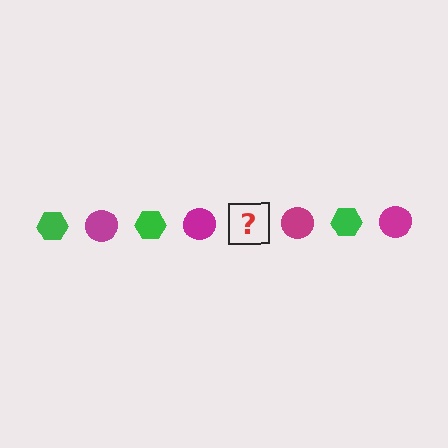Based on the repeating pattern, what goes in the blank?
The blank should be a green hexagon.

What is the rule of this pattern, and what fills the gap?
The rule is that the pattern alternates between green hexagon and magenta circle. The gap should be filled with a green hexagon.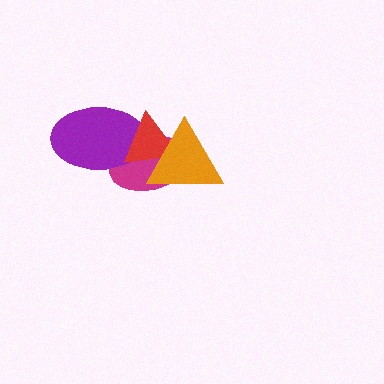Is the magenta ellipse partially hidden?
Yes, it is partially covered by another shape.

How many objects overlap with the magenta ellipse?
3 objects overlap with the magenta ellipse.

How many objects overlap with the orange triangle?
2 objects overlap with the orange triangle.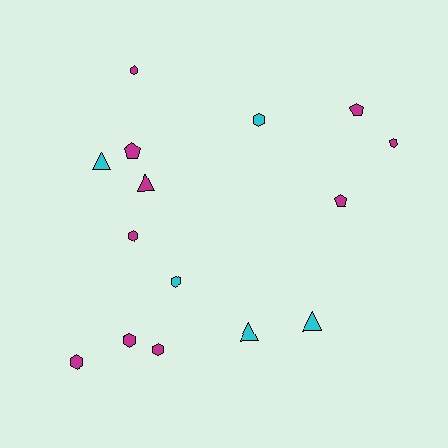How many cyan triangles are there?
There are 3 cyan triangles.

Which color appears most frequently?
Magenta, with 10 objects.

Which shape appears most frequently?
Hexagon, with 8 objects.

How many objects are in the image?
There are 15 objects.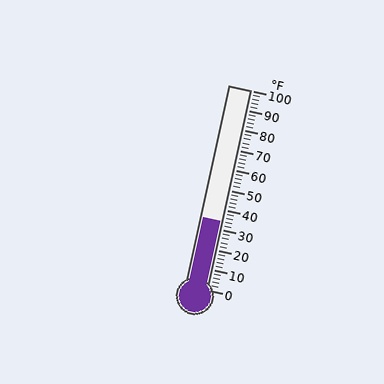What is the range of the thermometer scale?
The thermometer scale ranges from 0°F to 100°F.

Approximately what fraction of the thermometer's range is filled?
The thermometer is filled to approximately 35% of its range.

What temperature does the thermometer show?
The thermometer shows approximately 34°F.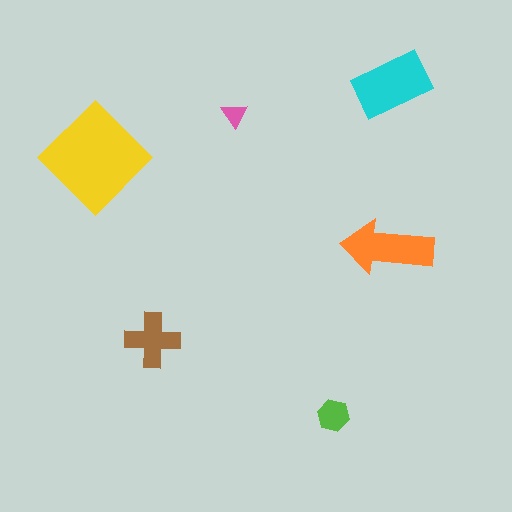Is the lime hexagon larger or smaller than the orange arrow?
Smaller.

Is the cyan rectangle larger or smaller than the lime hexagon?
Larger.